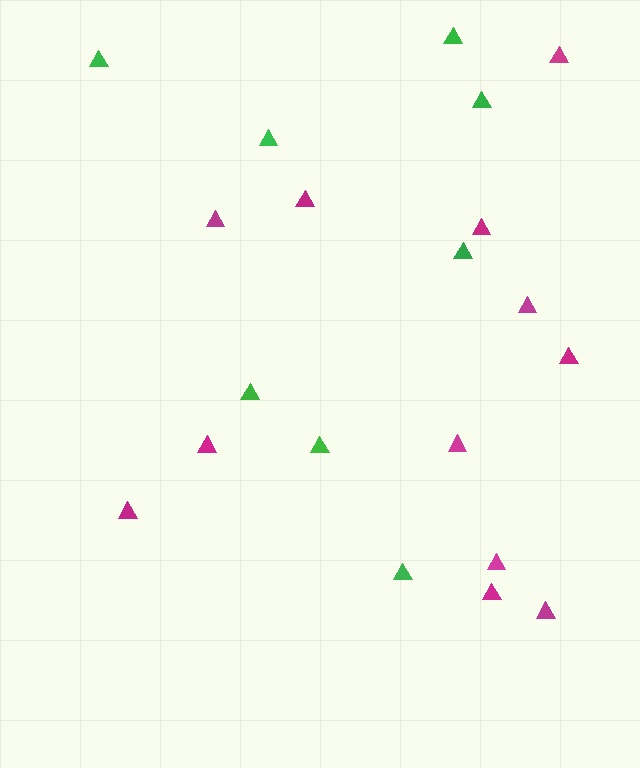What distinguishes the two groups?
There are 2 groups: one group of magenta triangles (12) and one group of green triangles (8).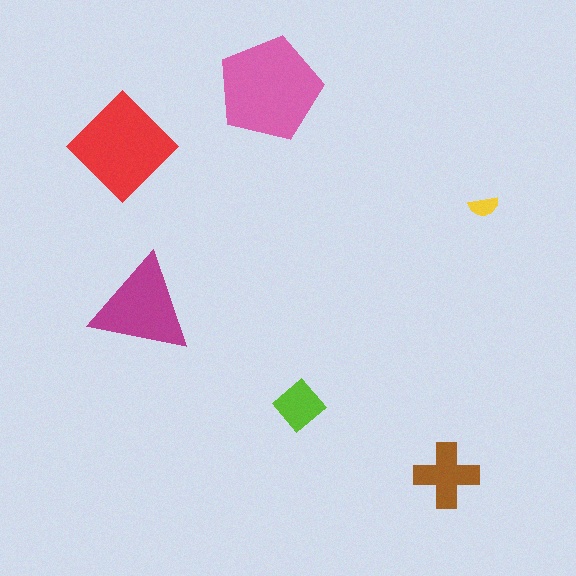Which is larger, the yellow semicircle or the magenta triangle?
The magenta triangle.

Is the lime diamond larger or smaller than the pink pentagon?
Smaller.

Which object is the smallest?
The yellow semicircle.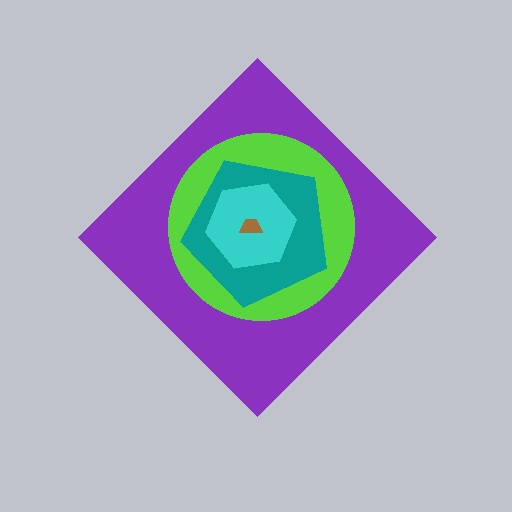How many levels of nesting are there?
5.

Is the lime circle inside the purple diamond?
Yes.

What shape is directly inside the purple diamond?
The lime circle.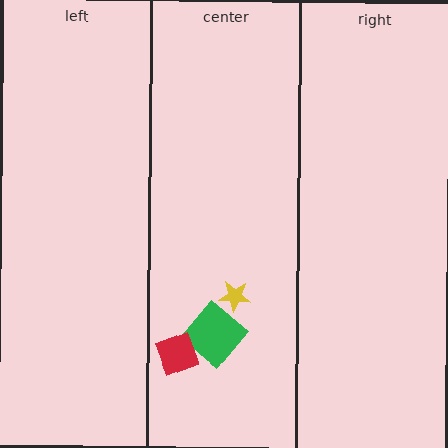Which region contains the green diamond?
The center region.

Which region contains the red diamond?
The center region.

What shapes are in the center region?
The green diamond, the red diamond, the yellow star.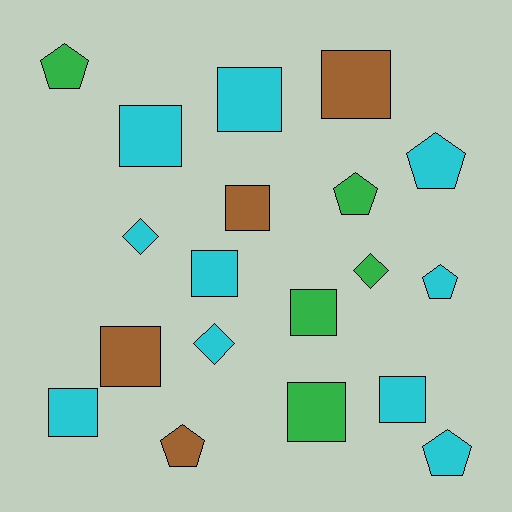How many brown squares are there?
There are 3 brown squares.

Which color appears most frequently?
Cyan, with 10 objects.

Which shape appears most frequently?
Square, with 10 objects.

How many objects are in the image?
There are 19 objects.